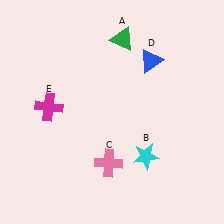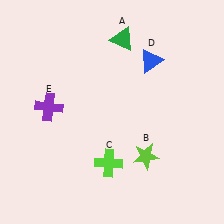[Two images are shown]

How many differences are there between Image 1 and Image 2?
There are 3 differences between the two images.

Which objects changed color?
B changed from cyan to lime. C changed from pink to lime. E changed from magenta to purple.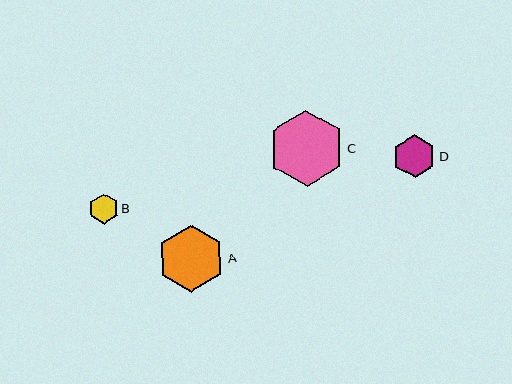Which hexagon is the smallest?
Hexagon B is the smallest with a size of approximately 30 pixels.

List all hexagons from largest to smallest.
From largest to smallest: C, A, D, B.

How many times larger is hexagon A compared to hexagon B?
Hexagon A is approximately 2.2 times the size of hexagon B.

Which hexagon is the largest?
Hexagon C is the largest with a size of approximately 76 pixels.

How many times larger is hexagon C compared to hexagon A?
Hexagon C is approximately 1.1 times the size of hexagon A.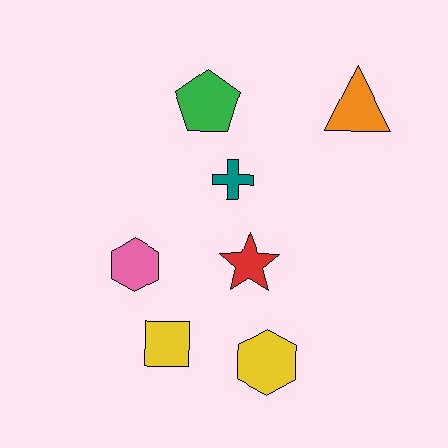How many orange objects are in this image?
There is 1 orange object.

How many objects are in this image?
There are 7 objects.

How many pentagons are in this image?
There is 1 pentagon.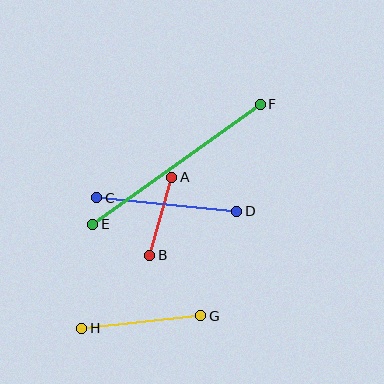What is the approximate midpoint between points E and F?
The midpoint is at approximately (177, 164) pixels.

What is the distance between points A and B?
The distance is approximately 81 pixels.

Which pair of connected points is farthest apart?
Points E and F are farthest apart.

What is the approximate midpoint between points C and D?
The midpoint is at approximately (167, 204) pixels.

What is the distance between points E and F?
The distance is approximately 206 pixels.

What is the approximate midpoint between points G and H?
The midpoint is at approximately (141, 322) pixels.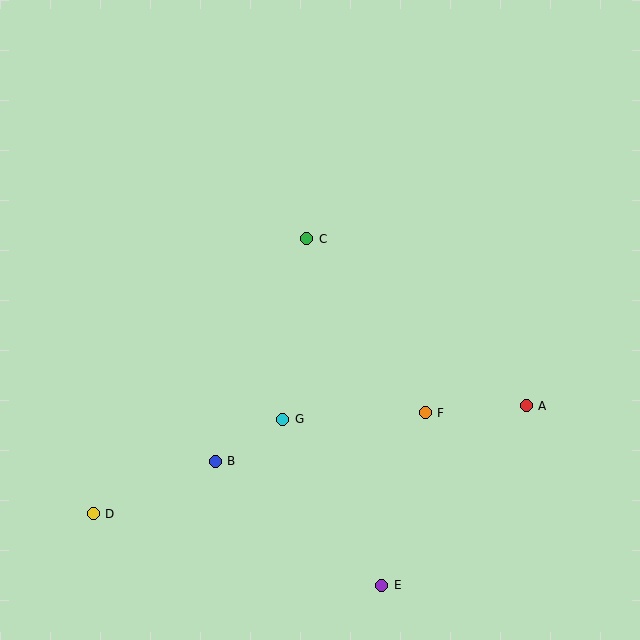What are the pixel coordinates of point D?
Point D is at (93, 514).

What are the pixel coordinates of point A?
Point A is at (526, 406).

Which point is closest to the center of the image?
Point C at (307, 239) is closest to the center.